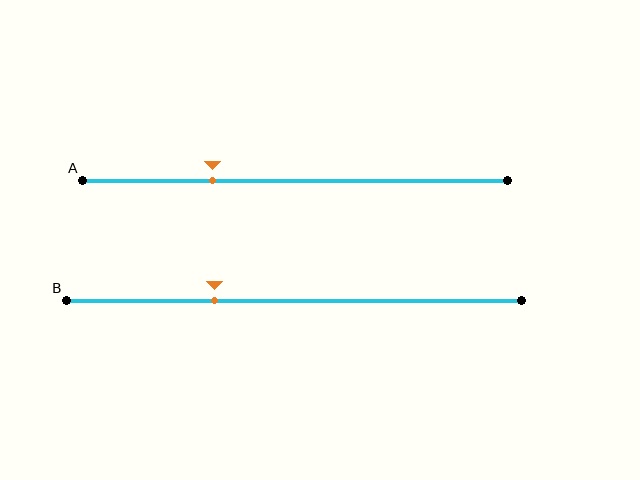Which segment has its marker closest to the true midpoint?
Segment B has its marker closest to the true midpoint.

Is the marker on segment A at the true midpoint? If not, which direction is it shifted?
No, the marker on segment A is shifted to the left by about 19% of the segment length.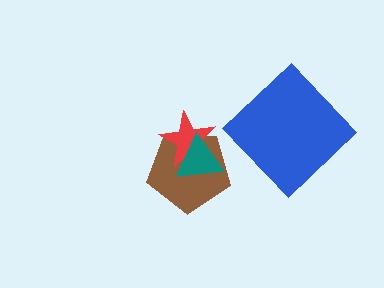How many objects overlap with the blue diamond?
0 objects overlap with the blue diamond.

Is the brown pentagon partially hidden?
Yes, it is partially covered by another shape.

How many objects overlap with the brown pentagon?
2 objects overlap with the brown pentagon.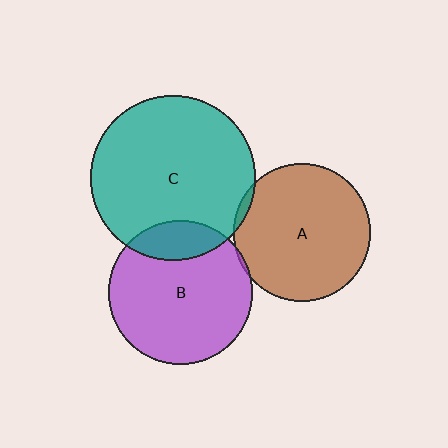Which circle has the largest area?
Circle C (teal).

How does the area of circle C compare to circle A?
Approximately 1.4 times.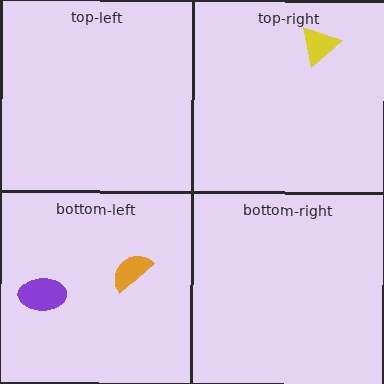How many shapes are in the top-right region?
1.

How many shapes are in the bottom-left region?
2.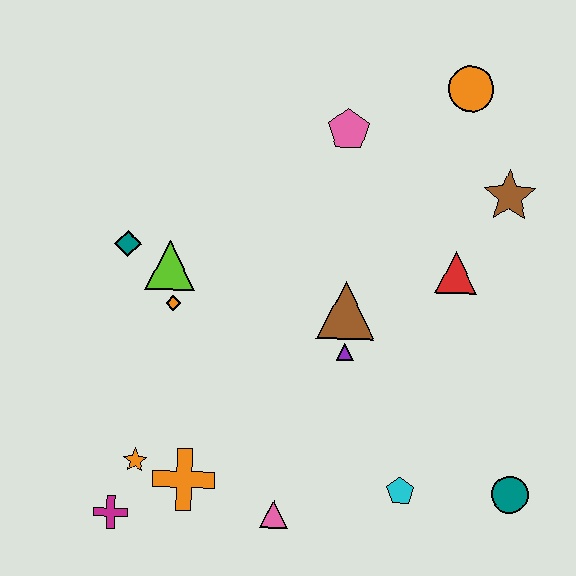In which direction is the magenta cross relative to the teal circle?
The magenta cross is to the left of the teal circle.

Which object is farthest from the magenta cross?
The orange circle is farthest from the magenta cross.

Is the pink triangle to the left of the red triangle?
Yes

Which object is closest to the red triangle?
The brown star is closest to the red triangle.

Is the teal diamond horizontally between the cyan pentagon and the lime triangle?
No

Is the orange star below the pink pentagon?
Yes